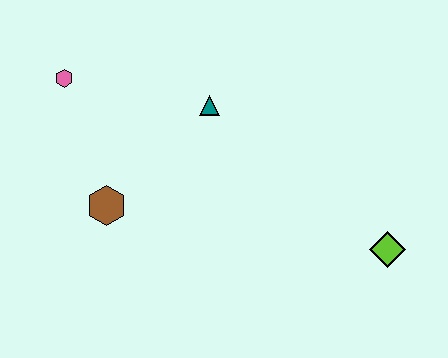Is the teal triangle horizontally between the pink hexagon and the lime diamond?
Yes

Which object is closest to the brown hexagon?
The pink hexagon is closest to the brown hexagon.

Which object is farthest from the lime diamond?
The pink hexagon is farthest from the lime diamond.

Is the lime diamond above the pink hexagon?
No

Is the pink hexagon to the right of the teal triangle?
No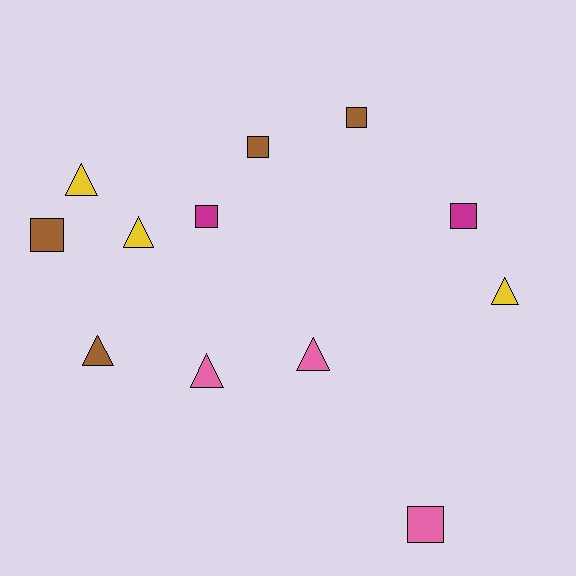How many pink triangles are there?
There are 2 pink triangles.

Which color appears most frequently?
Brown, with 4 objects.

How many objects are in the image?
There are 12 objects.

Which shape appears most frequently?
Triangle, with 6 objects.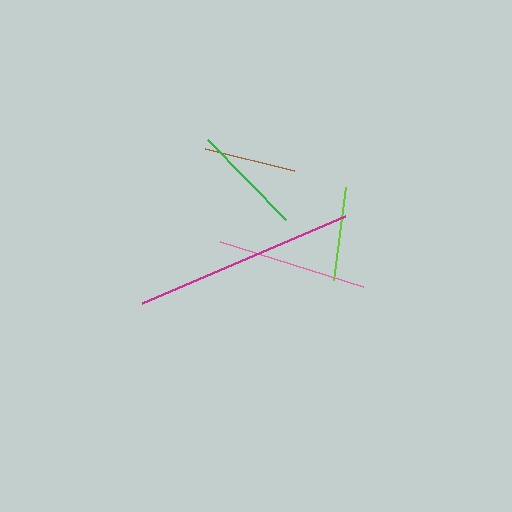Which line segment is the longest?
The magenta line is the longest at approximately 221 pixels.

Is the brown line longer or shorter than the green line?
The green line is longer than the brown line.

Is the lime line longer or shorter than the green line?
The green line is longer than the lime line.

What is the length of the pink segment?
The pink segment is approximately 150 pixels long.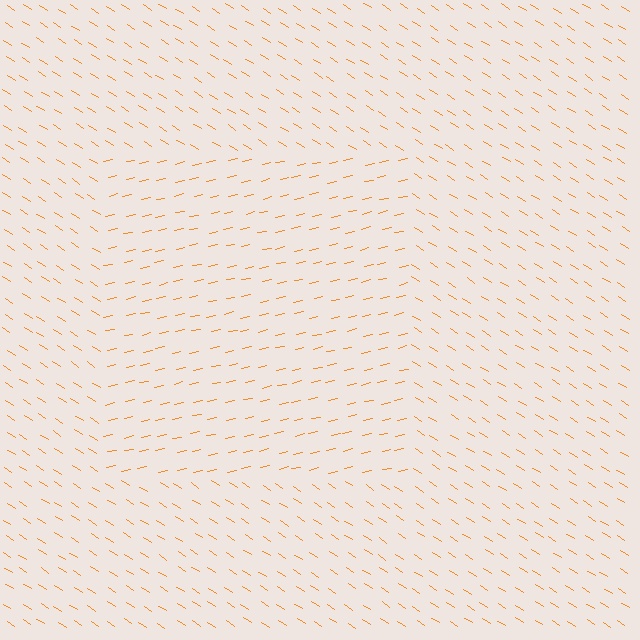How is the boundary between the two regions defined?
The boundary is defined purely by a change in line orientation (approximately 45 degrees difference). All lines are the same color and thickness.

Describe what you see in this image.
The image is filled with small orange line segments. A rectangle region in the image has lines oriented differently from the surrounding lines, creating a visible texture boundary.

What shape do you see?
I see a rectangle.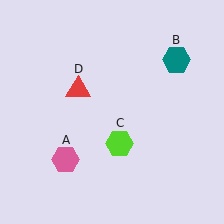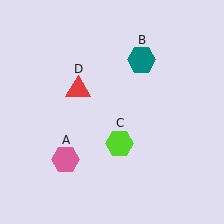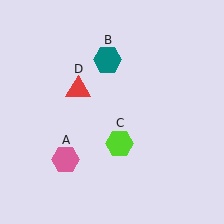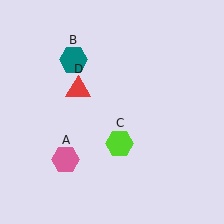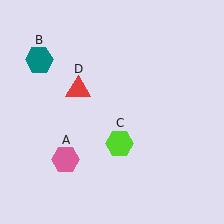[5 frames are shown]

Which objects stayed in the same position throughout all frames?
Pink hexagon (object A) and lime hexagon (object C) and red triangle (object D) remained stationary.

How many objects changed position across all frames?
1 object changed position: teal hexagon (object B).